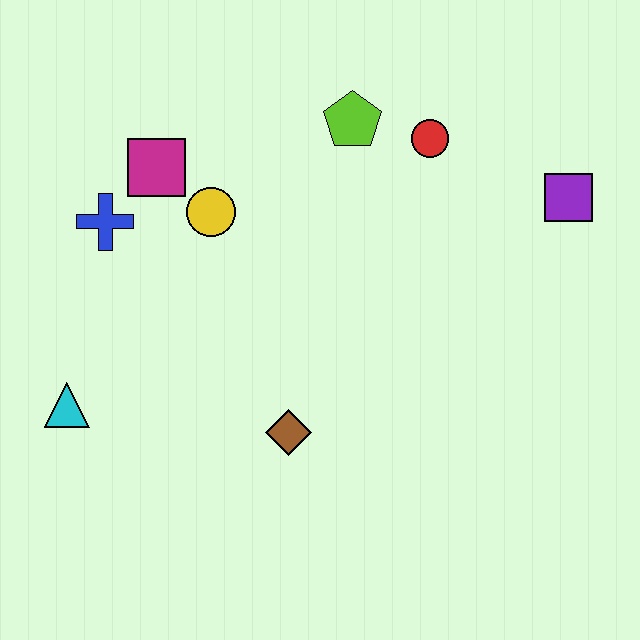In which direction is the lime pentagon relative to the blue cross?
The lime pentagon is to the right of the blue cross.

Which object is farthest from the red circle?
The cyan triangle is farthest from the red circle.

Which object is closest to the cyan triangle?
The blue cross is closest to the cyan triangle.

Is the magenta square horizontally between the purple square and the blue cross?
Yes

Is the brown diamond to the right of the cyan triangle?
Yes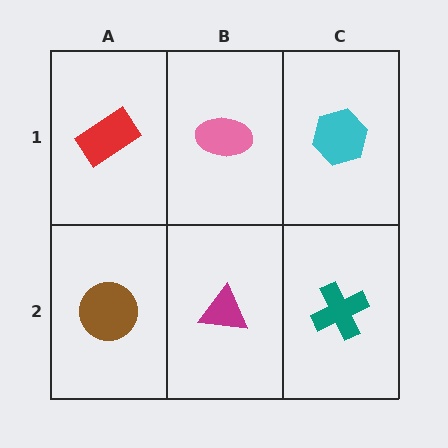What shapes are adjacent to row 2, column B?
A pink ellipse (row 1, column B), a brown circle (row 2, column A), a teal cross (row 2, column C).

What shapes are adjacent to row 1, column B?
A magenta triangle (row 2, column B), a red rectangle (row 1, column A), a cyan hexagon (row 1, column C).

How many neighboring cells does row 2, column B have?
3.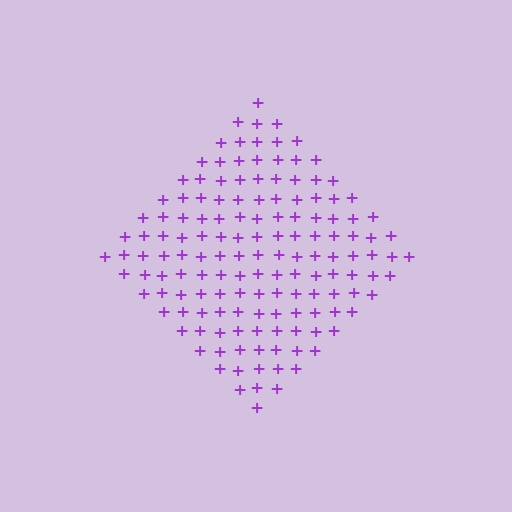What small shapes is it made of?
It is made of small plus signs.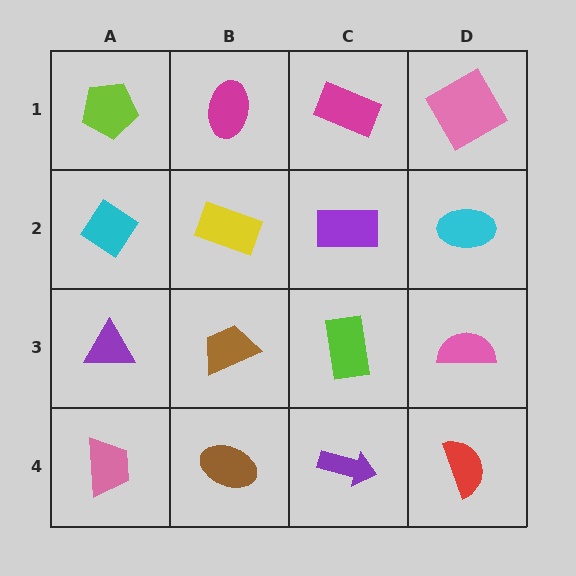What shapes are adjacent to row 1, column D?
A cyan ellipse (row 2, column D), a magenta rectangle (row 1, column C).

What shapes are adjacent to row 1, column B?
A yellow rectangle (row 2, column B), a lime pentagon (row 1, column A), a magenta rectangle (row 1, column C).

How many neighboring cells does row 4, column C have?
3.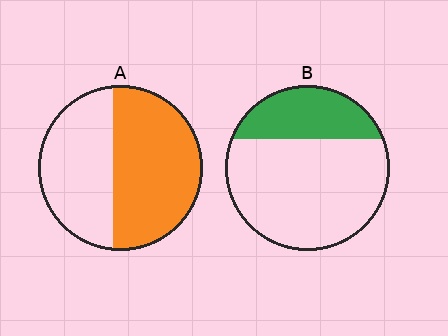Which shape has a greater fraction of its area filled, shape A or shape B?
Shape A.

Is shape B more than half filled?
No.